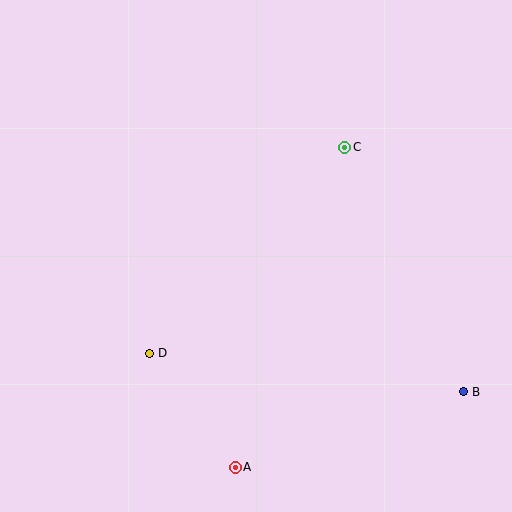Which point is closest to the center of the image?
Point C at (345, 147) is closest to the center.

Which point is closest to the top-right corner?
Point C is closest to the top-right corner.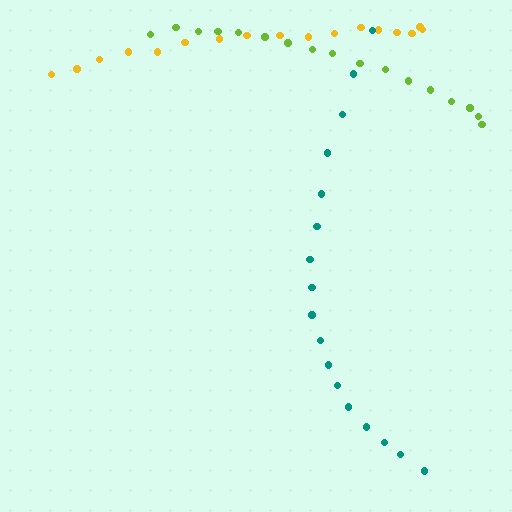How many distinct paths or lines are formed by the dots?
There are 3 distinct paths.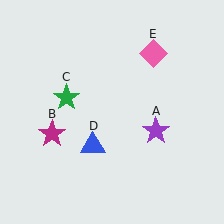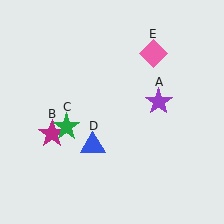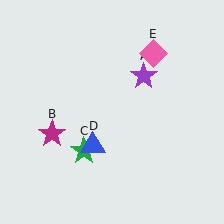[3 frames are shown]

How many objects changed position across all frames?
2 objects changed position: purple star (object A), green star (object C).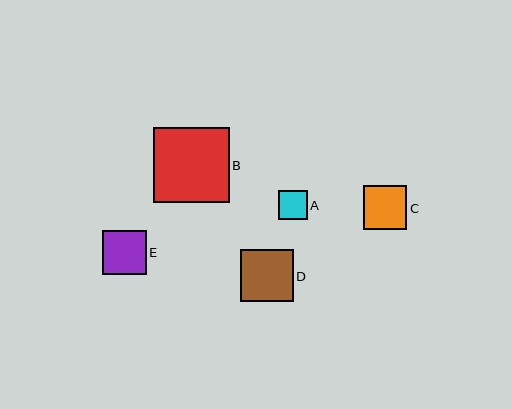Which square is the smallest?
Square A is the smallest with a size of approximately 29 pixels.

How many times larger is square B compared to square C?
Square B is approximately 1.7 times the size of square C.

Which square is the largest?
Square B is the largest with a size of approximately 75 pixels.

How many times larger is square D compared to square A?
Square D is approximately 1.8 times the size of square A.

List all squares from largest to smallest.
From largest to smallest: B, D, E, C, A.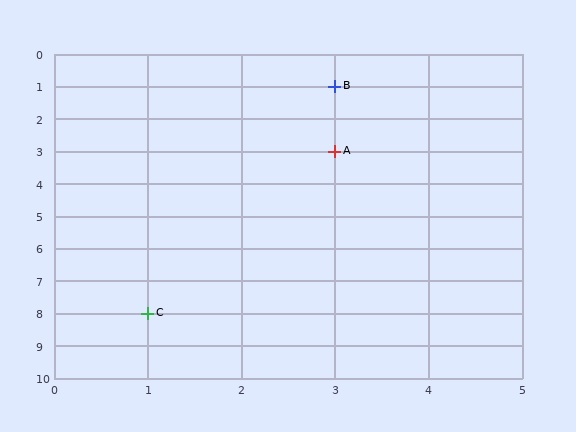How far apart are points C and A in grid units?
Points C and A are 2 columns and 5 rows apart (about 5.4 grid units diagonally).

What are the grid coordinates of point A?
Point A is at grid coordinates (3, 3).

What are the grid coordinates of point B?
Point B is at grid coordinates (3, 1).